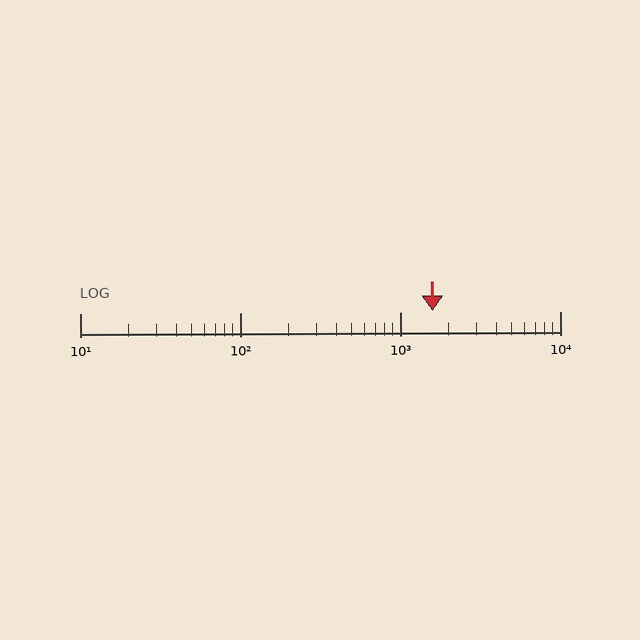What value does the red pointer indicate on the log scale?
The pointer indicates approximately 1600.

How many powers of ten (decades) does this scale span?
The scale spans 3 decades, from 10 to 10000.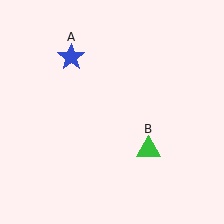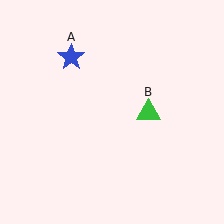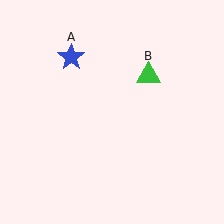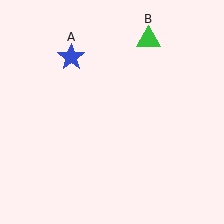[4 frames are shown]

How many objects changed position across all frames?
1 object changed position: green triangle (object B).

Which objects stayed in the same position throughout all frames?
Blue star (object A) remained stationary.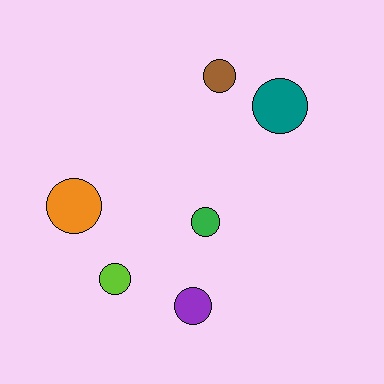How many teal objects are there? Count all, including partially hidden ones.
There is 1 teal object.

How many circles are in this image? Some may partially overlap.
There are 6 circles.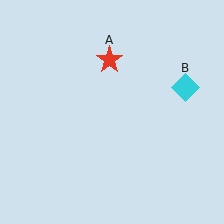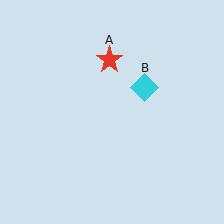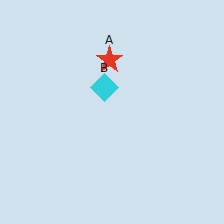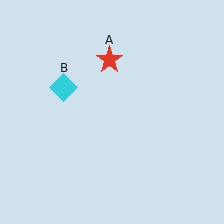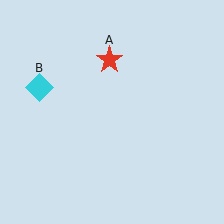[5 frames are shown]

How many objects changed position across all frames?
1 object changed position: cyan diamond (object B).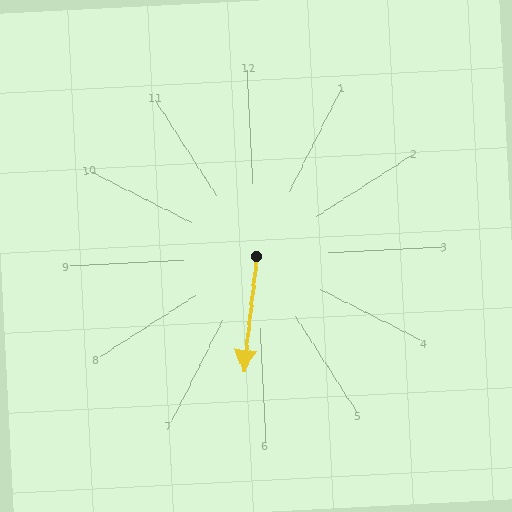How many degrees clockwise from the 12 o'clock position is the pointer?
Approximately 189 degrees.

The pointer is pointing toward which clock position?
Roughly 6 o'clock.